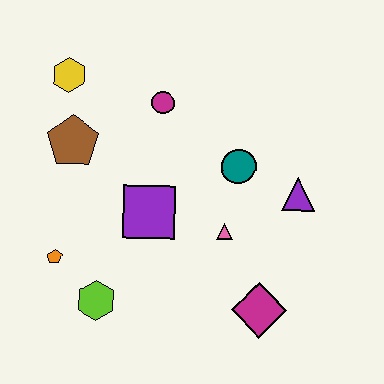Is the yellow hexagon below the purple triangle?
No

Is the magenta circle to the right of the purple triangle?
No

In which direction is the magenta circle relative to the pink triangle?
The magenta circle is above the pink triangle.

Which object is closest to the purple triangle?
The teal circle is closest to the purple triangle.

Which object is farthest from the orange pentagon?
The purple triangle is farthest from the orange pentagon.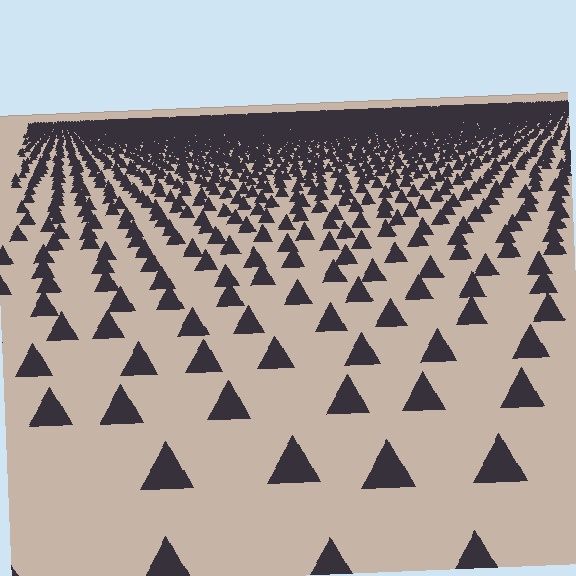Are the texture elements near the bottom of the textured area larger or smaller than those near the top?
Larger. Near the bottom, elements are closer to the viewer and appear at a bigger on-screen size.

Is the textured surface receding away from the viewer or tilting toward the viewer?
The surface is receding away from the viewer. Texture elements get smaller and denser toward the top.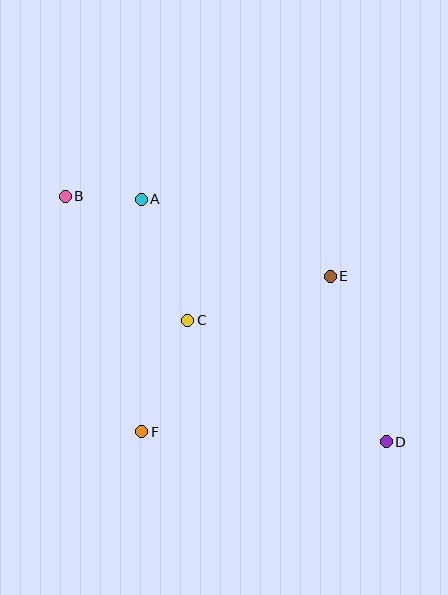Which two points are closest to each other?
Points A and B are closest to each other.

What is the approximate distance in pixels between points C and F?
The distance between C and F is approximately 121 pixels.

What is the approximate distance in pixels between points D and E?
The distance between D and E is approximately 174 pixels.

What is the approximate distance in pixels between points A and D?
The distance between A and D is approximately 345 pixels.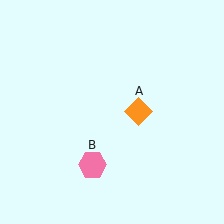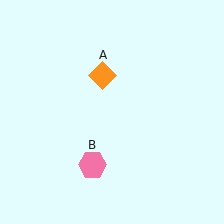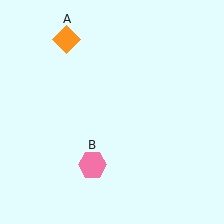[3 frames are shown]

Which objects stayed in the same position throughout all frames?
Pink hexagon (object B) remained stationary.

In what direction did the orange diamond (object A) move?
The orange diamond (object A) moved up and to the left.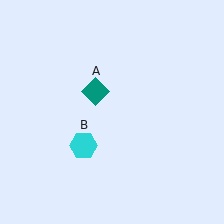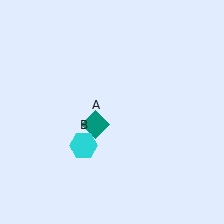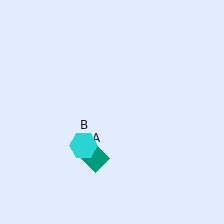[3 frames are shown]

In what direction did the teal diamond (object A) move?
The teal diamond (object A) moved down.